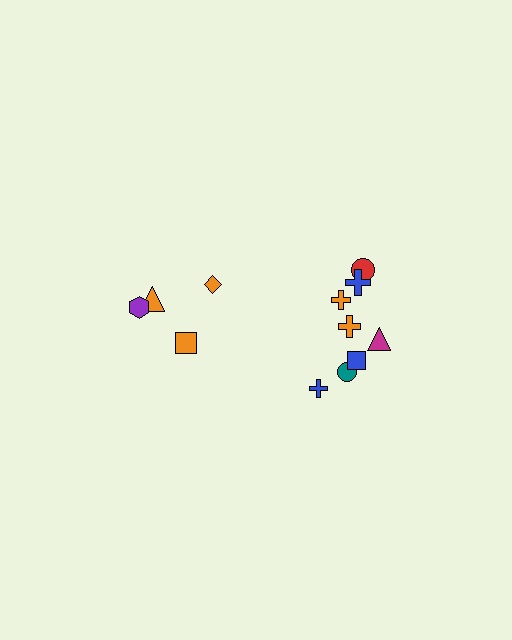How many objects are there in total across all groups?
There are 12 objects.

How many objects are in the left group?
There are 4 objects.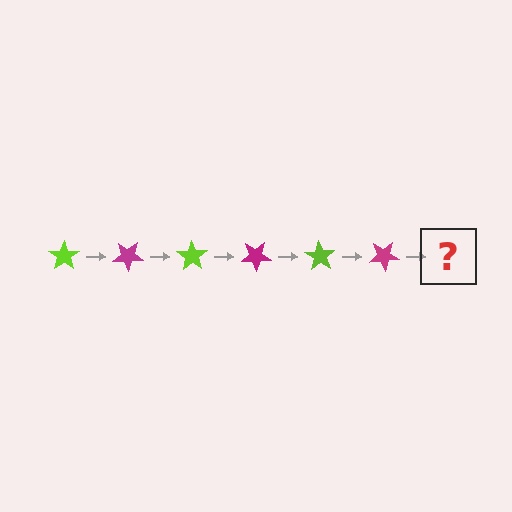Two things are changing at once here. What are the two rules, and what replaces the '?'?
The two rules are that it rotates 35 degrees each step and the color cycles through lime and magenta. The '?' should be a lime star, rotated 210 degrees from the start.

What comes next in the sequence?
The next element should be a lime star, rotated 210 degrees from the start.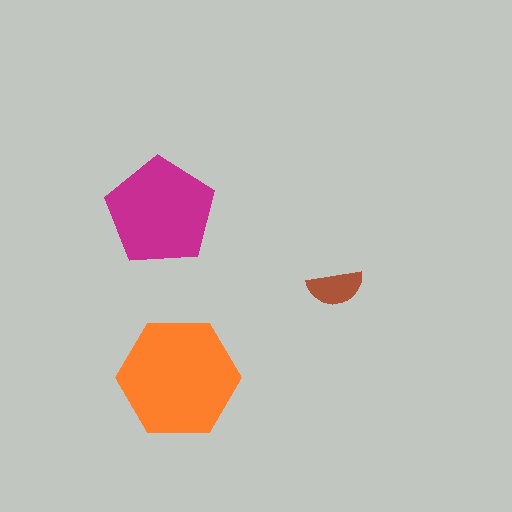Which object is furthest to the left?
The magenta pentagon is leftmost.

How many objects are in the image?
There are 3 objects in the image.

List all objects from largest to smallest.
The orange hexagon, the magenta pentagon, the brown semicircle.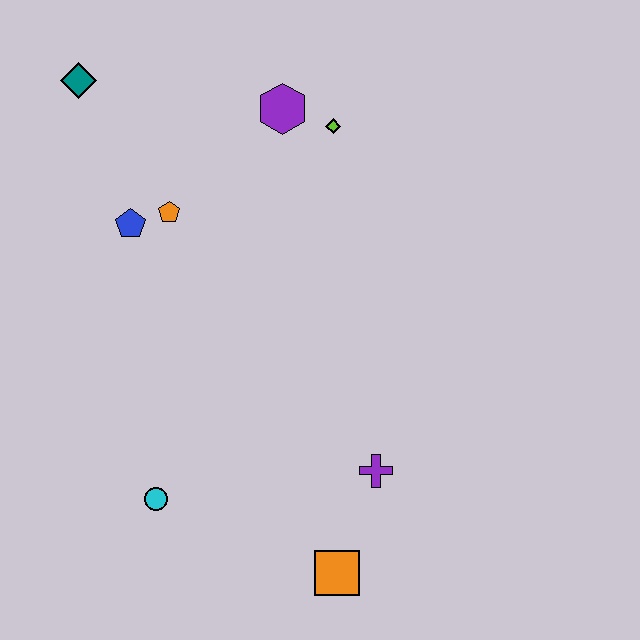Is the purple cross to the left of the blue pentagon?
No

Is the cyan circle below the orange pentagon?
Yes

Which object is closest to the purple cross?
The orange square is closest to the purple cross.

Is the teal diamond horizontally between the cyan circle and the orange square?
No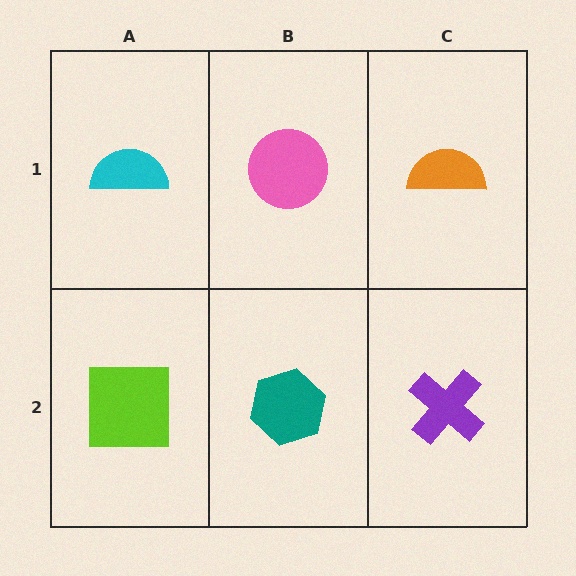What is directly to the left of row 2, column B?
A lime square.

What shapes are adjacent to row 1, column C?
A purple cross (row 2, column C), a pink circle (row 1, column B).